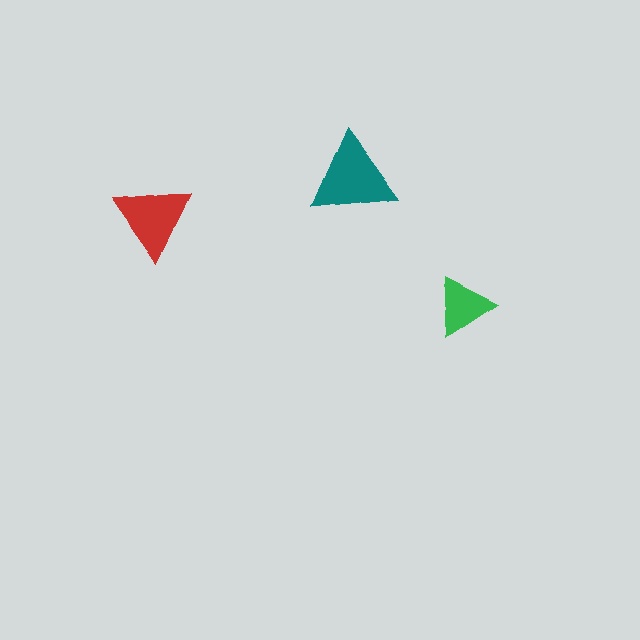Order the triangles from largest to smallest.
the teal one, the red one, the green one.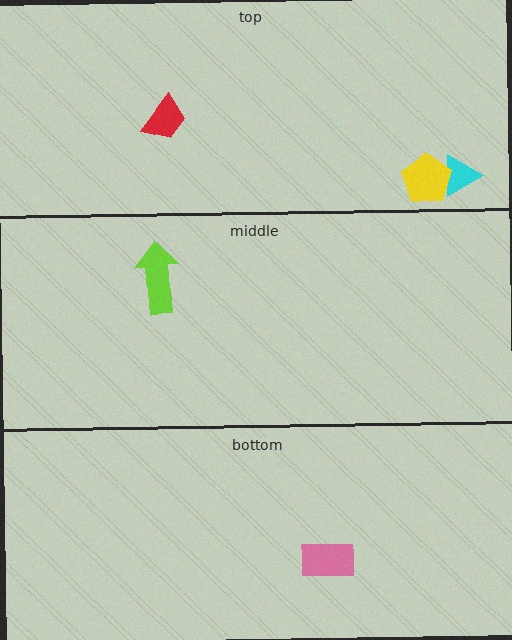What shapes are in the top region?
The cyan triangle, the yellow pentagon, the red trapezoid.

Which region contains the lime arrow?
The middle region.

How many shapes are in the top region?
3.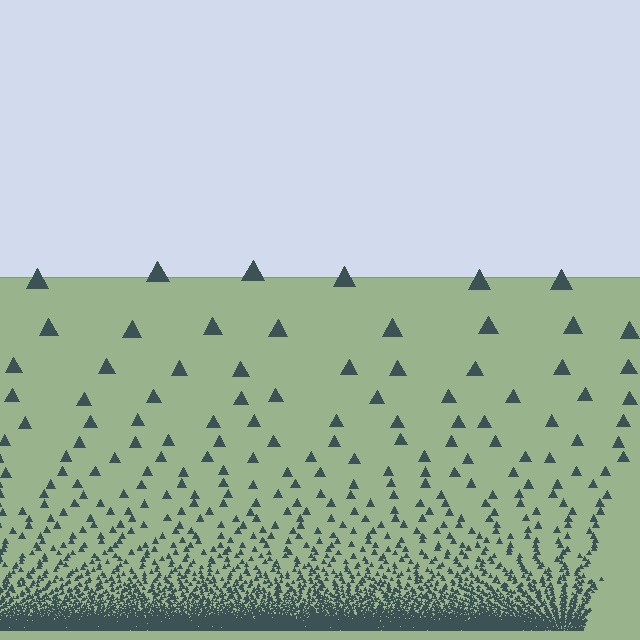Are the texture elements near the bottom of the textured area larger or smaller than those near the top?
Smaller. The gradient is inverted — elements near the bottom are smaller and denser.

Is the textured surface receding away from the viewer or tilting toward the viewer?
The surface appears to tilt toward the viewer. Texture elements get larger and sparser toward the top.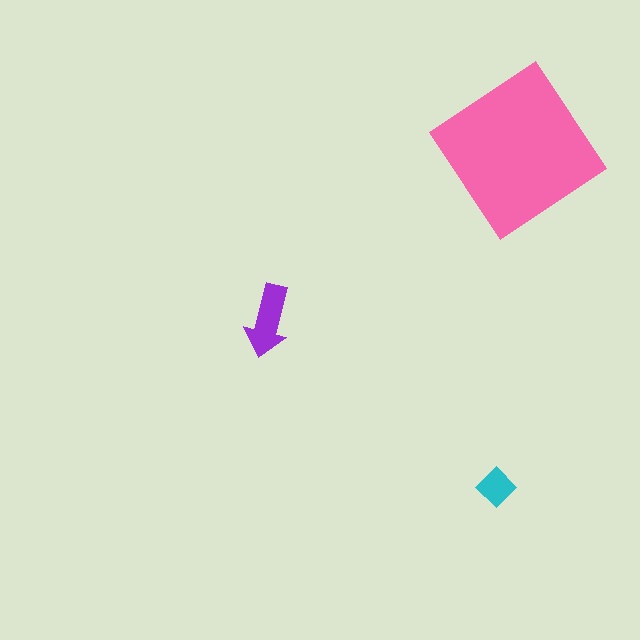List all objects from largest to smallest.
The pink diamond, the purple arrow, the cyan diamond.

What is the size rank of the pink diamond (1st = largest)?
1st.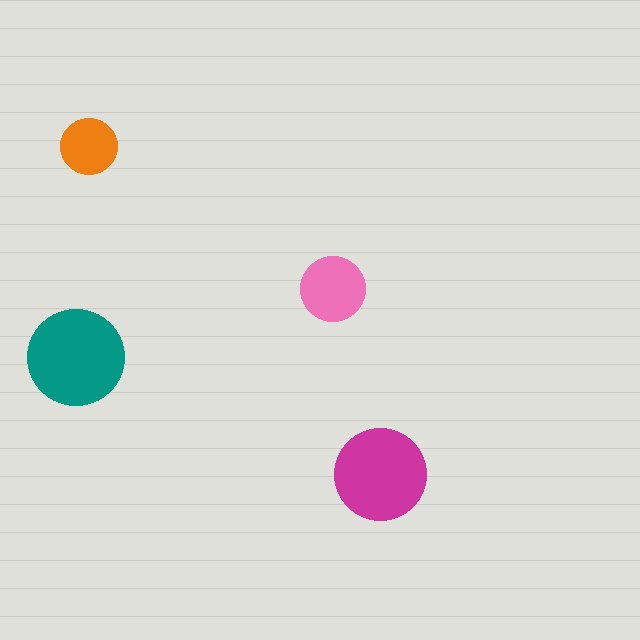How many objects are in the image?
There are 4 objects in the image.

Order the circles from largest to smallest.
the teal one, the magenta one, the pink one, the orange one.